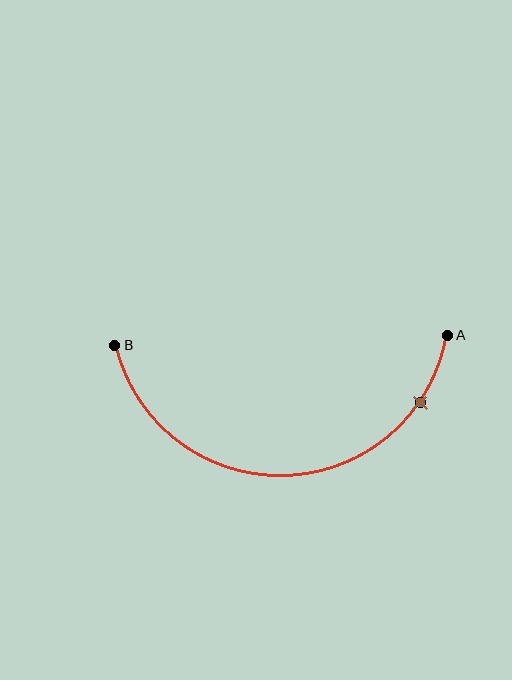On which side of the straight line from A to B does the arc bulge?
The arc bulges below the straight line connecting A and B.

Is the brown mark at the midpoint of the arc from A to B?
No. The brown mark lies on the arc but is closer to endpoint A. The arc midpoint would be at the point on the curve equidistant along the arc from both A and B.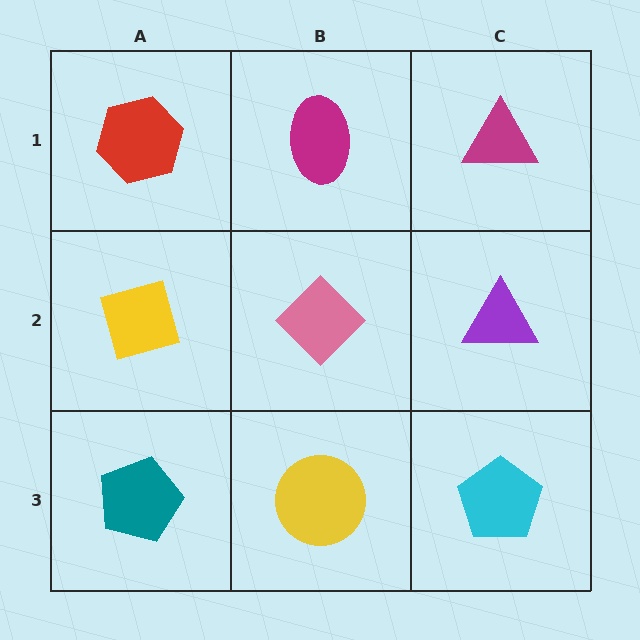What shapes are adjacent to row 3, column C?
A purple triangle (row 2, column C), a yellow circle (row 3, column B).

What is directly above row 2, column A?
A red hexagon.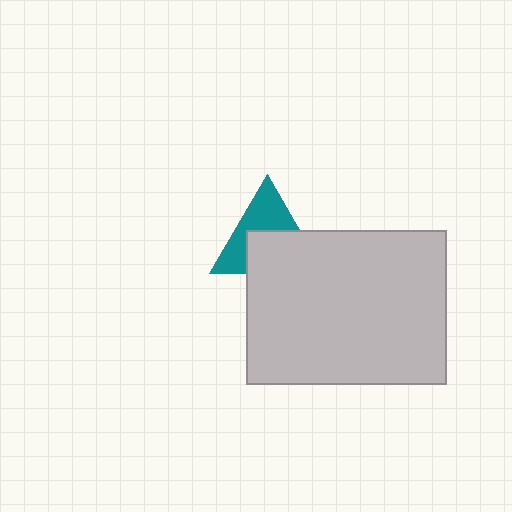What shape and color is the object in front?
The object in front is a light gray rectangle.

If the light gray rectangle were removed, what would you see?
You would see the complete teal triangle.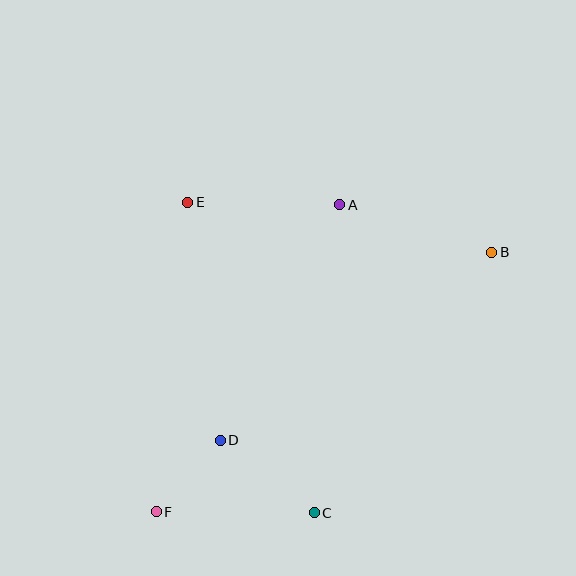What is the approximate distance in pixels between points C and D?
The distance between C and D is approximately 119 pixels.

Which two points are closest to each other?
Points D and F are closest to each other.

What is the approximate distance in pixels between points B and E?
The distance between B and E is approximately 308 pixels.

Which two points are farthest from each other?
Points B and F are farthest from each other.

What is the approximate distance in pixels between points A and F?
The distance between A and F is approximately 358 pixels.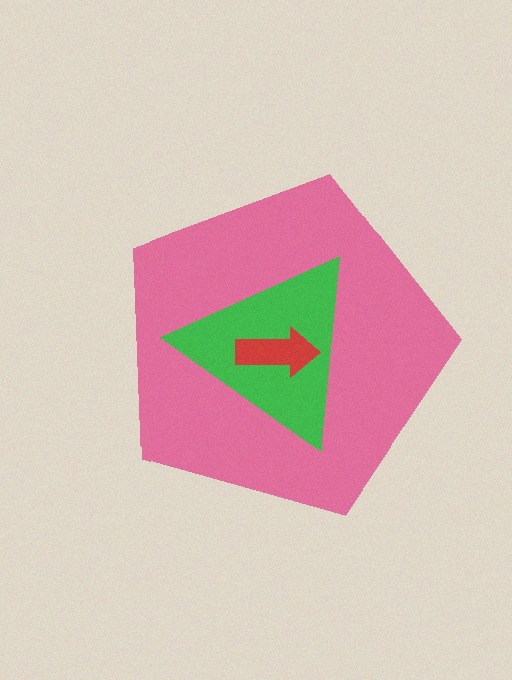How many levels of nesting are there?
3.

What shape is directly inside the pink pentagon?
The green triangle.